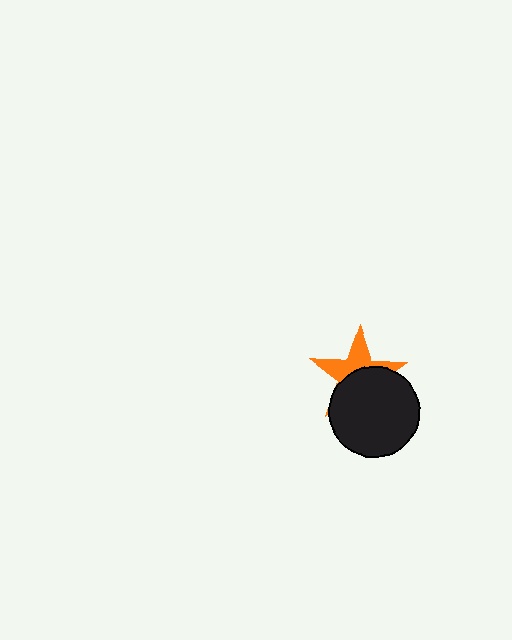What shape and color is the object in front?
The object in front is a black circle.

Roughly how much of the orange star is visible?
About half of it is visible (roughly 45%).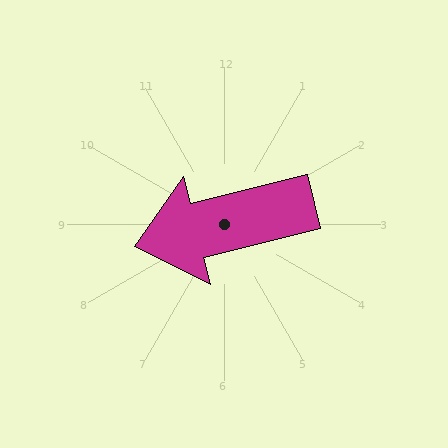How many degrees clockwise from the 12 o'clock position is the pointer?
Approximately 256 degrees.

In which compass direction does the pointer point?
West.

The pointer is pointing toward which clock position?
Roughly 9 o'clock.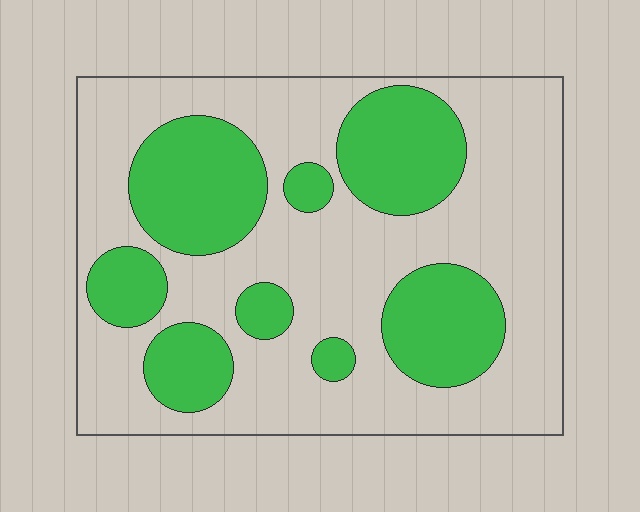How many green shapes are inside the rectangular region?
8.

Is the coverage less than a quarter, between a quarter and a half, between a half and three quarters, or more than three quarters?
Between a quarter and a half.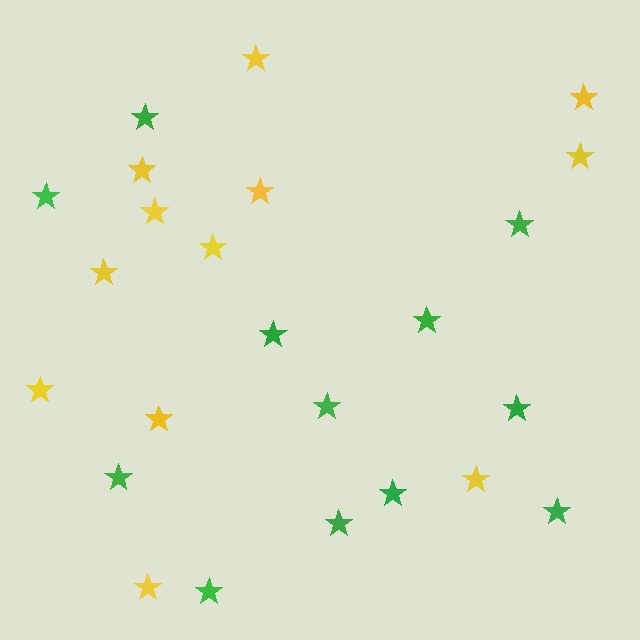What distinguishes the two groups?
There are 2 groups: one group of yellow stars (12) and one group of green stars (12).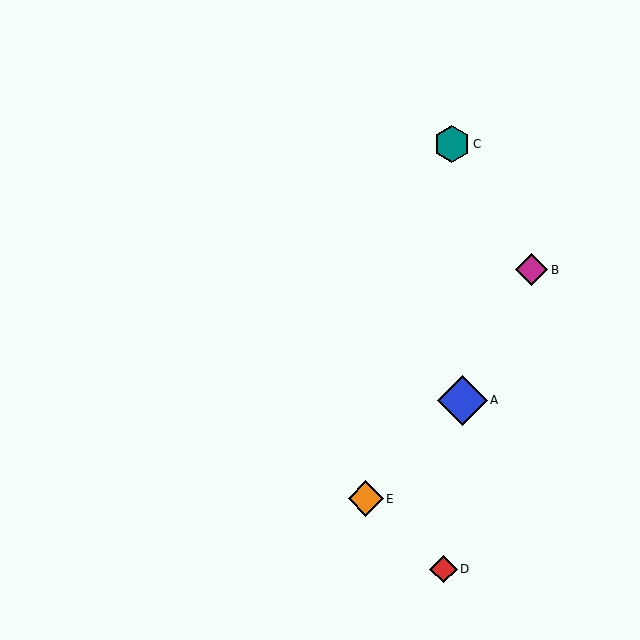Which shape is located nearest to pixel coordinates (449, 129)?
The teal hexagon (labeled C) at (452, 144) is nearest to that location.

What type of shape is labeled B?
Shape B is a magenta diamond.